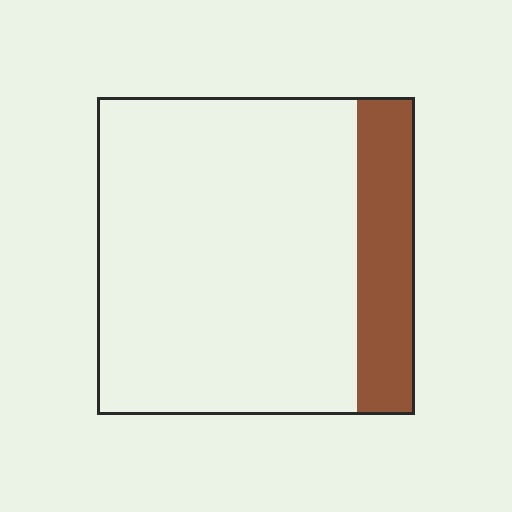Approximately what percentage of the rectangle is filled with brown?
Approximately 20%.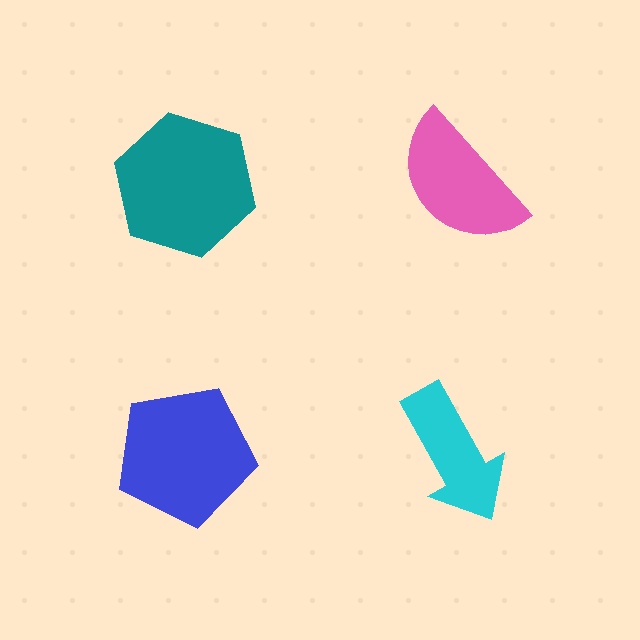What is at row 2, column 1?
A blue pentagon.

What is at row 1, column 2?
A pink semicircle.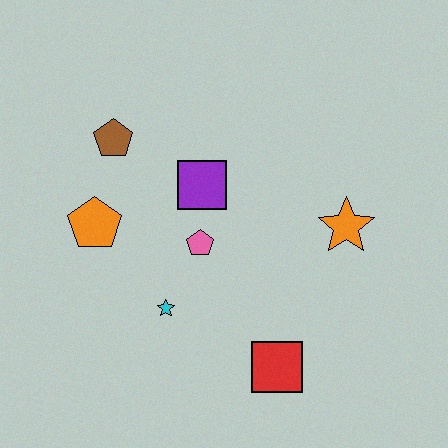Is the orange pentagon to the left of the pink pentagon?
Yes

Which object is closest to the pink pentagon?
The purple square is closest to the pink pentagon.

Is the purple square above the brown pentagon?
No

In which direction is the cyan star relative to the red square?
The cyan star is to the left of the red square.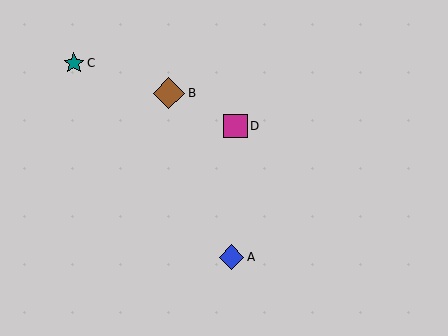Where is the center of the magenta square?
The center of the magenta square is at (235, 126).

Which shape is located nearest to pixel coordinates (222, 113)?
The magenta square (labeled D) at (235, 126) is nearest to that location.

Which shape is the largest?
The brown diamond (labeled B) is the largest.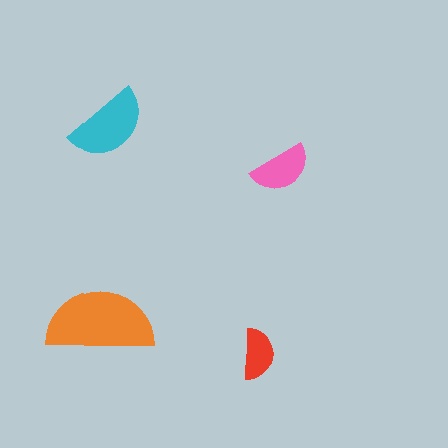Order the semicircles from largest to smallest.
the orange one, the cyan one, the pink one, the red one.